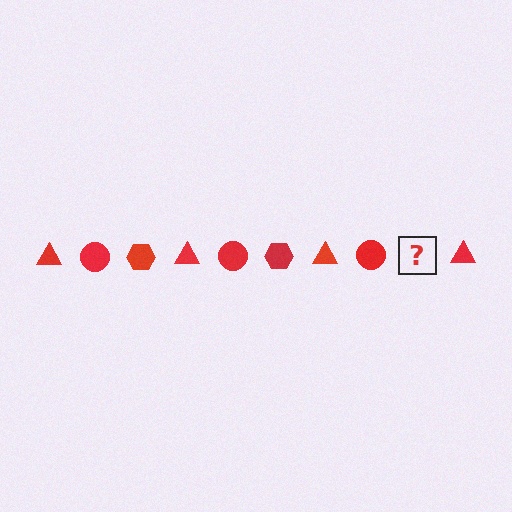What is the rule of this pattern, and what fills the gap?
The rule is that the pattern cycles through triangle, circle, hexagon shapes in red. The gap should be filled with a red hexagon.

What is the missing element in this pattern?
The missing element is a red hexagon.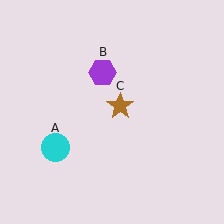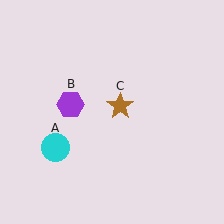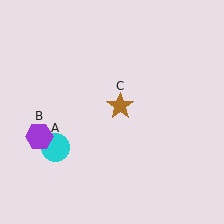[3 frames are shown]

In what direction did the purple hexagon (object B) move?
The purple hexagon (object B) moved down and to the left.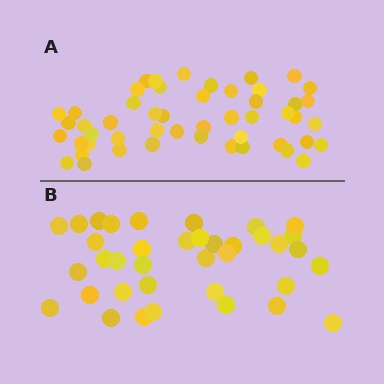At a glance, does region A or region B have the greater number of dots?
Region A (the top region) has more dots.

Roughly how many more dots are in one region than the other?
Region A has approximately 15 more dots than region B.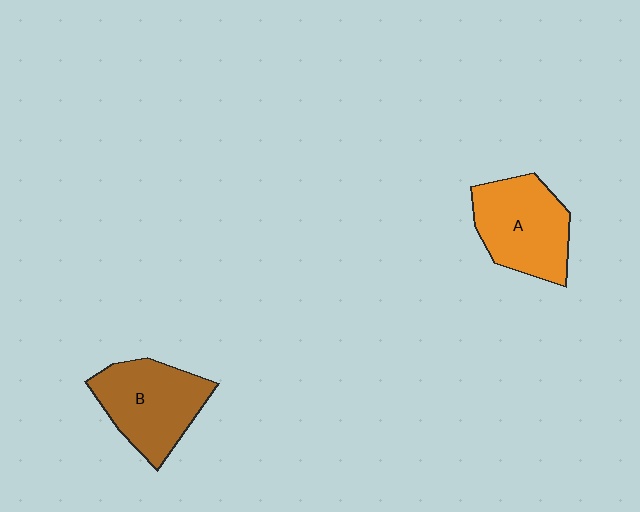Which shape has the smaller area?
Shape B (brown).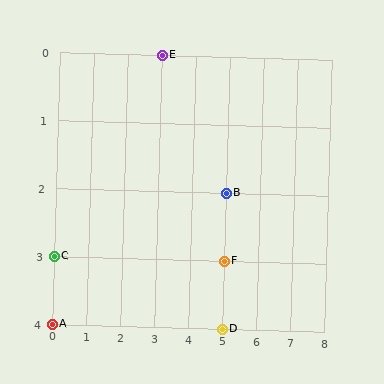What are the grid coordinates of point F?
Point F is at grid coordinates (5, 3).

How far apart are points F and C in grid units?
Points F and C are 5 columns apart.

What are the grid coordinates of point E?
Point E is at grid coordinates (3, 0).